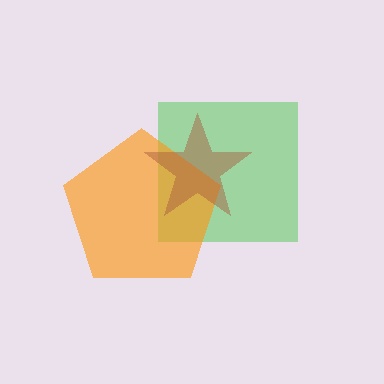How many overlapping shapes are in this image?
There are 3 overlapping shapes in the image.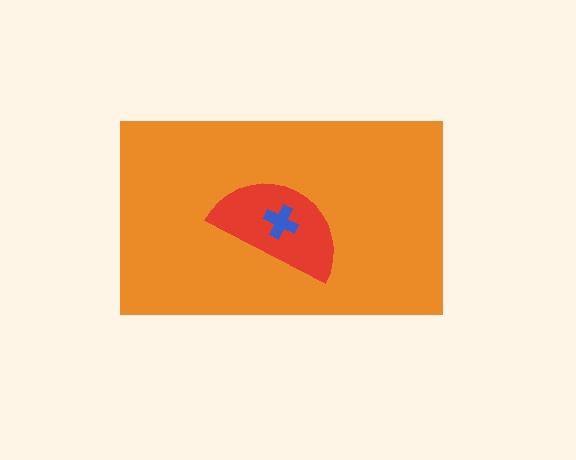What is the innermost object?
The blue cross.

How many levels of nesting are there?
3.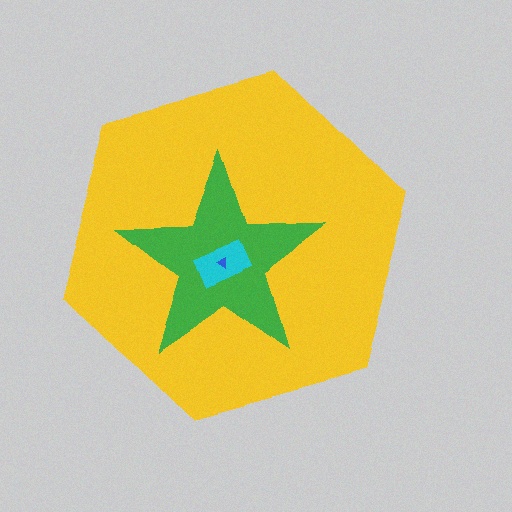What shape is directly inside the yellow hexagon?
The green star.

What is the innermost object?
The blue triangle.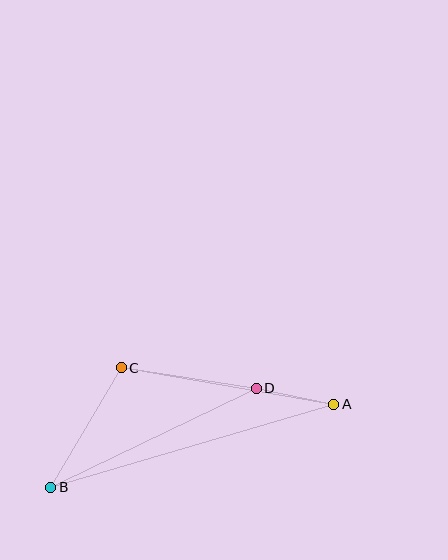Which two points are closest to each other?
Points A and D are closest to each other.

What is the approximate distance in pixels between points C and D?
The distance between C and D is approximately 137 pixels.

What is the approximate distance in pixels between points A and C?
The distance between A and C is approximately 216 pixels.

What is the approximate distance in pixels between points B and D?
The distance between B and D is approximately 228 pixels.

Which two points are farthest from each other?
Points A and B are farthest from each other.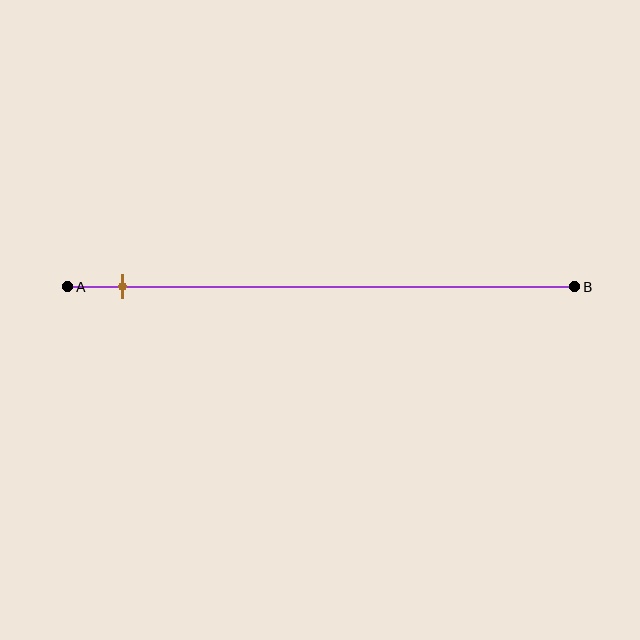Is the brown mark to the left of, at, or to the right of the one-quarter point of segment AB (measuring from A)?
The brown mark is to the left of the one-quarter point of segment AB.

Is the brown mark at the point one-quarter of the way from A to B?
No, the mark is at about 10% from A, not at the 25% one-quarter point.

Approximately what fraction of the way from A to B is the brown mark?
The brown mark is approximately 10% of the way from A to B.